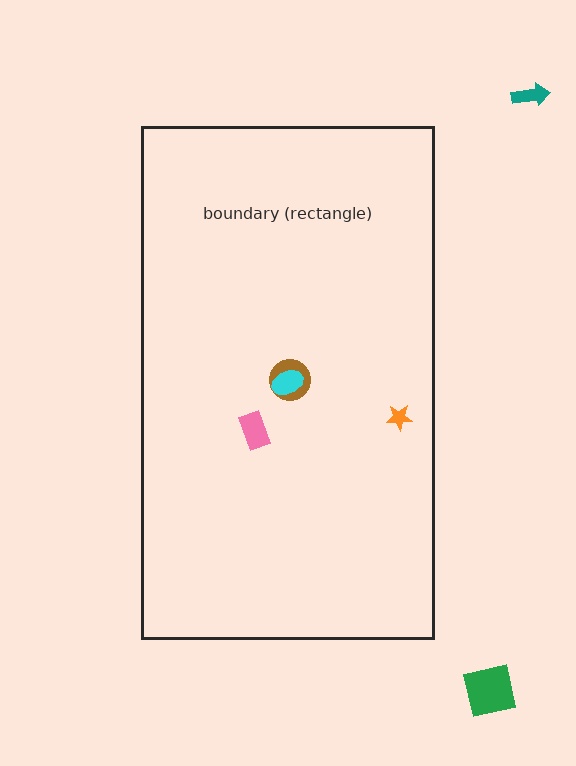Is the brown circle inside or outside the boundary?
Inside.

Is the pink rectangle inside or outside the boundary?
Inside.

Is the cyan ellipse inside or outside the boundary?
Inside.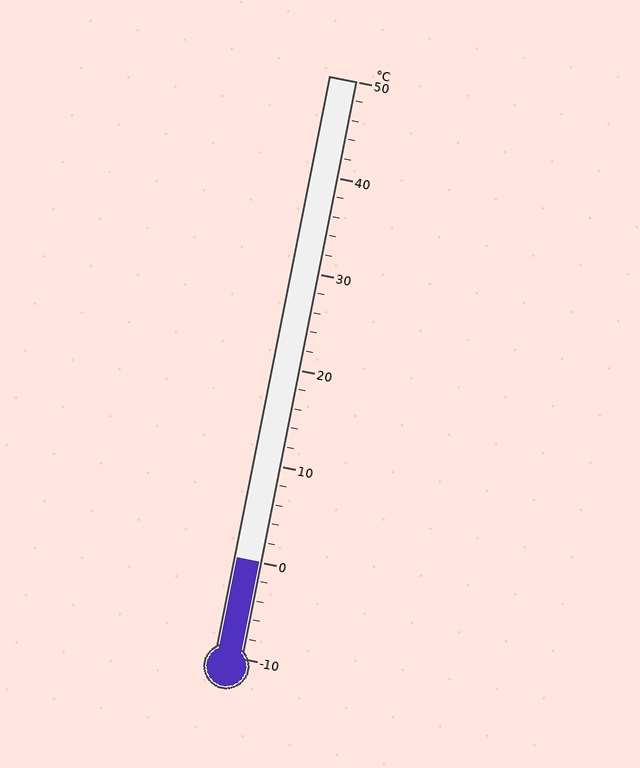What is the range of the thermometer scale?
The thermometer scale ranges from -10°C to 50°C.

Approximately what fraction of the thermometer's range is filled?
The thermometer is filled to approximately 15% of its range.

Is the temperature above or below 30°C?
The temperature is below 30°C.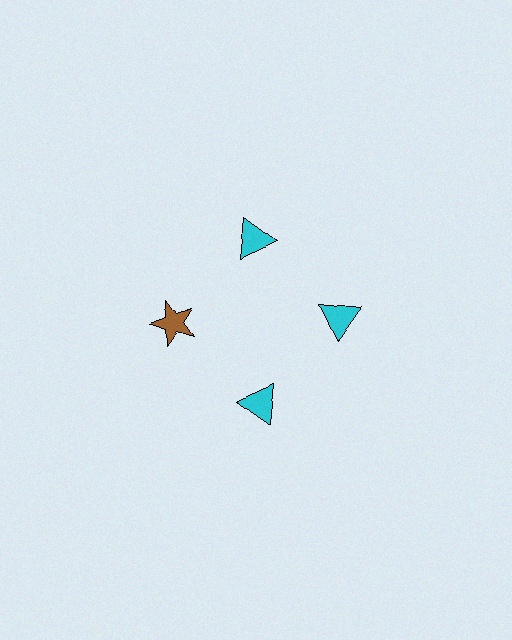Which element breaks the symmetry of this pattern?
The brown star at roughly the 9 o'clock position breaks the symmetry. All other shapes are cyan triangles.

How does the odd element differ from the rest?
It differs in both color (brown instead of cyan) and shape (star instead of triangle).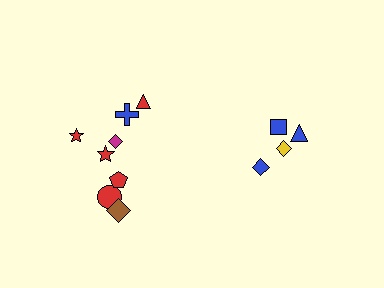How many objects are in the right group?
There are 4 objects.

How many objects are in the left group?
There are 8 objects.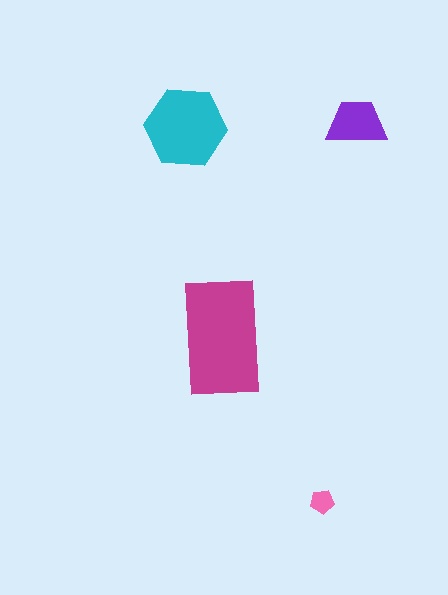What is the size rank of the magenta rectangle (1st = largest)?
1st.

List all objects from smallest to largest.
The pink pentagon, the purple trapezoid, the cyan hexagon, the magenta rectangle.